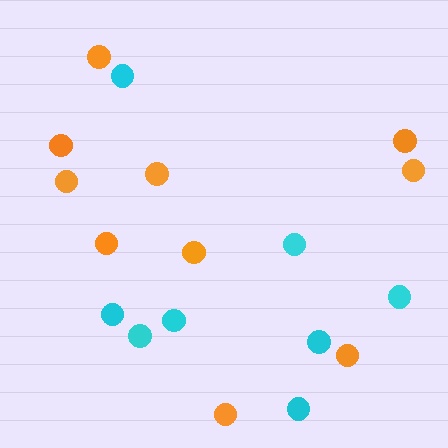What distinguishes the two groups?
There are 2 groups: one group of orange circles (10) and one group of cyan circles (8).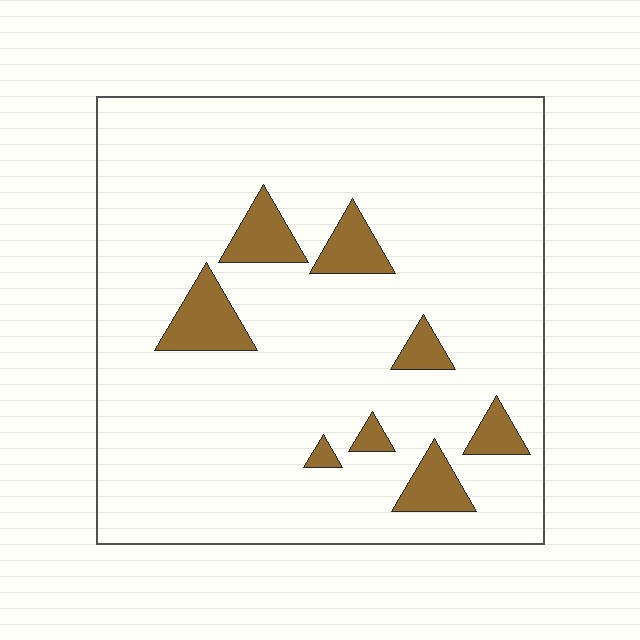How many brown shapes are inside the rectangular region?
8.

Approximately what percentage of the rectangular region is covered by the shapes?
Approximately 10%.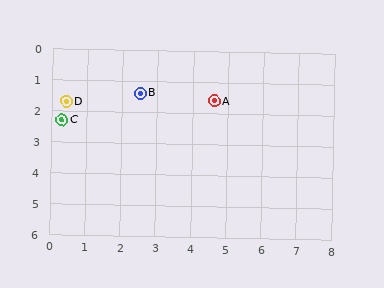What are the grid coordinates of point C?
Point C is at approximately (0.3, 2.3).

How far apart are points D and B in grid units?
Points D and B are about 2.1 grid units apart.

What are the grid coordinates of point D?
Point D is at approximately (0.4, 1.7).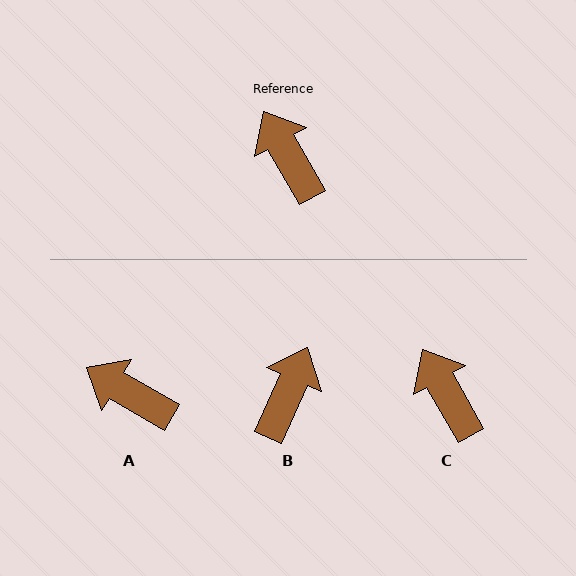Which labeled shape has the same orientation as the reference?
C.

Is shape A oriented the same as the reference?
No, it is off by about 30 degrees.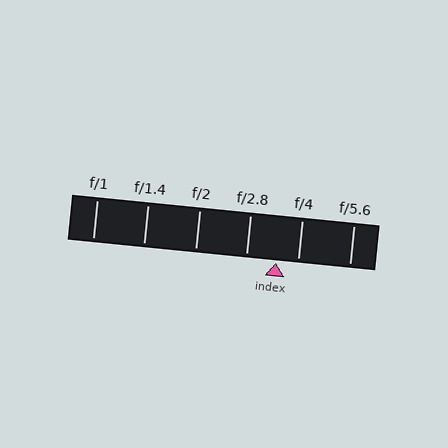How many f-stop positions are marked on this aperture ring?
There are 6 f-stop positions marked.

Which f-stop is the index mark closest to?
The index mark is closest to f/4.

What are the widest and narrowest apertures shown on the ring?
The widest aperture shown is f/1 and the narrowest is f/5.6.